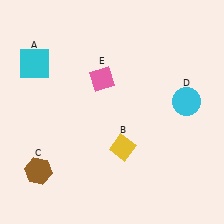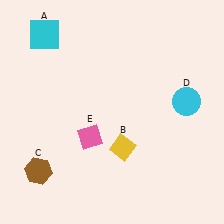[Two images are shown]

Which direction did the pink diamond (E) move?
The pink diamond (E) moved down.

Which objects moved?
The objects that moved are: the cyan square (A), the pink diamond (E).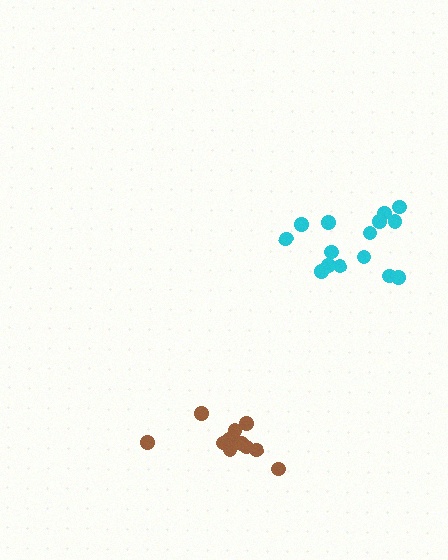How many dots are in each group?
Group 1: 11 dots, Group 2: 15 dots (26 total).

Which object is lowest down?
The brown cluster is bottommost.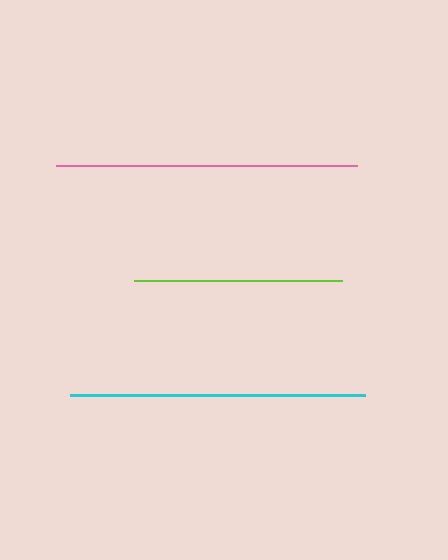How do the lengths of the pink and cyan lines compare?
The pink and cyan lines are approximately the same length.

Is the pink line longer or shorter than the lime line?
The pink line is longer than the lime line.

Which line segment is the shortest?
The lime line is the shortest at approximately 208 pixels.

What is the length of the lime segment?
The lime segment is approximately 208 pixels long.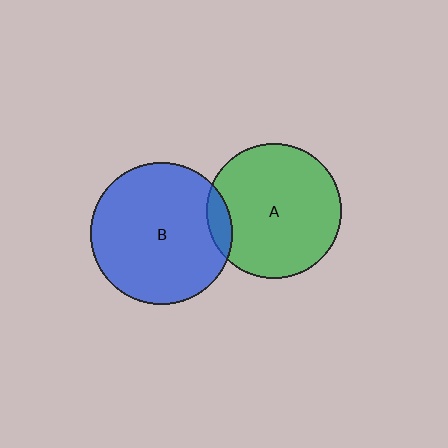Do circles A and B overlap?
Yes.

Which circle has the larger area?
Circle B (blue).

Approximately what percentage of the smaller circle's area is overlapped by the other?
Approximately 10%.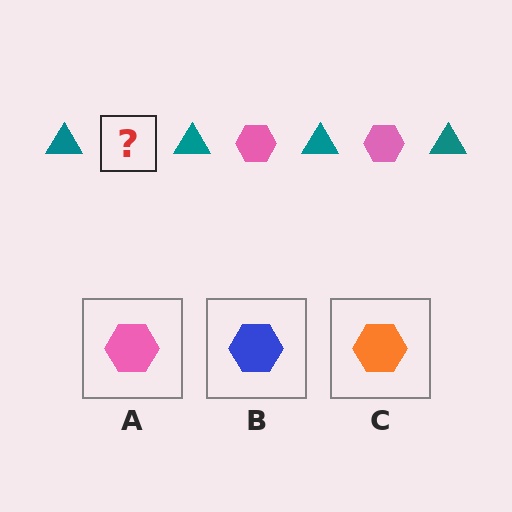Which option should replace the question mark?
Option A.